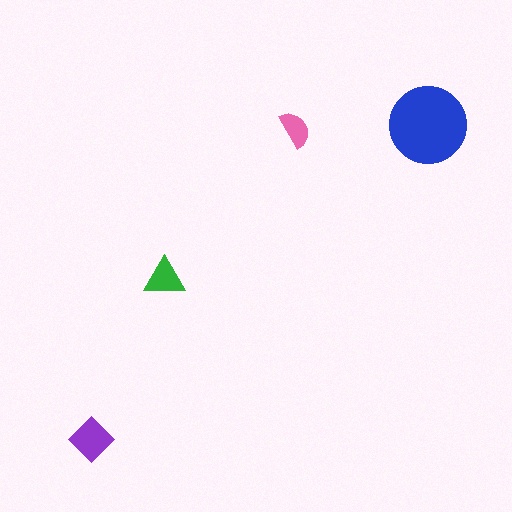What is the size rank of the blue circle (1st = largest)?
1st.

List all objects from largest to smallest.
The blue circle, the purple diamond, the green triangle, the pink semicircle.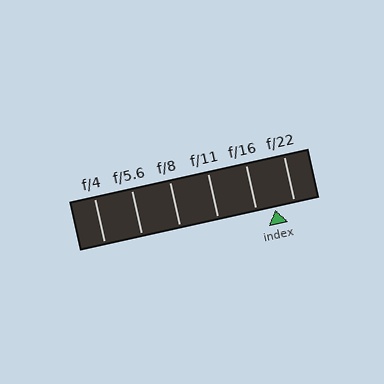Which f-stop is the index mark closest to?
The index mark is closest to f/22.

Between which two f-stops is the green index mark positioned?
The index mark is between f/16 and f/22.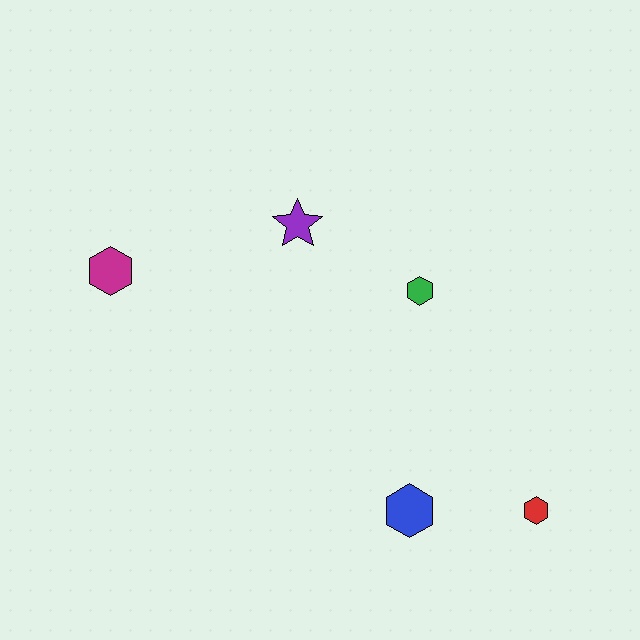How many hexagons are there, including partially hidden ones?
There are 4 hexagons.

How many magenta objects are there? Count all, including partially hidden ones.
There is 1 magenta object.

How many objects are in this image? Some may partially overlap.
There are 5 objects.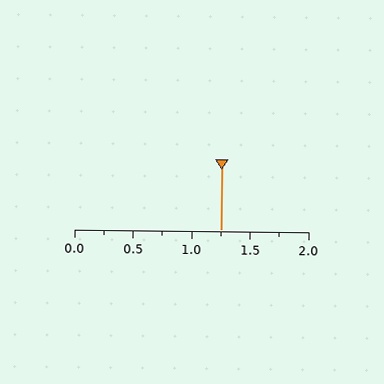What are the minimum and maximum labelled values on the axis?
The axis runs from 0.0 to 2.0.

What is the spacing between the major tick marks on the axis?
The major ticks are spaced 0.5 apart.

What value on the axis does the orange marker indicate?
The marker indicates approximately 1.25.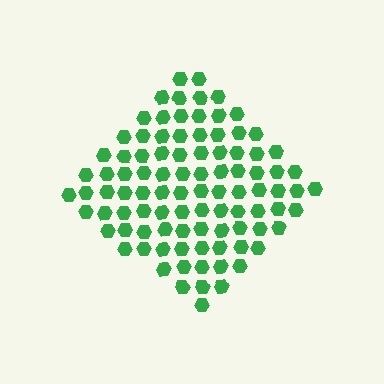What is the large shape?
The large shape is a diamond.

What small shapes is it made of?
It is made of small hexagons.